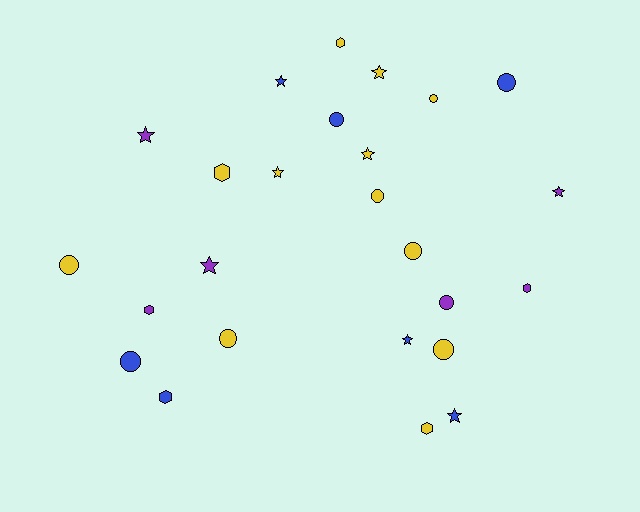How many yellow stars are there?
There are 3 yellow stars.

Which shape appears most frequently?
Circle, with 10 objects.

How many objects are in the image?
There are 25 objects.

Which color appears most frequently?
Yellow, with 12 objects.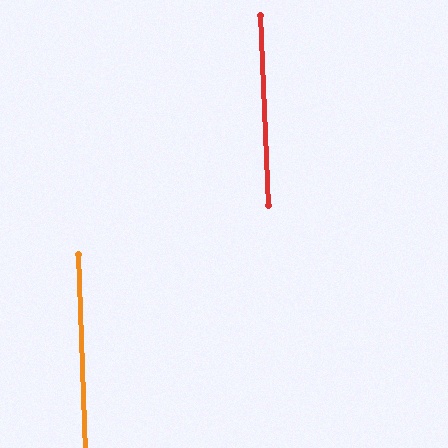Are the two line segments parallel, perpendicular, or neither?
Parallel — their directions differ by only 0.5°.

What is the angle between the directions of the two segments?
Approximately 1 degree.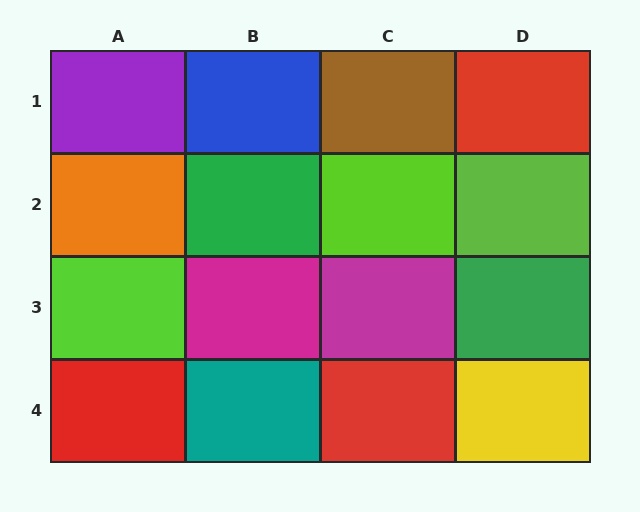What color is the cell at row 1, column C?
Brown.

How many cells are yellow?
1 cell is yellow.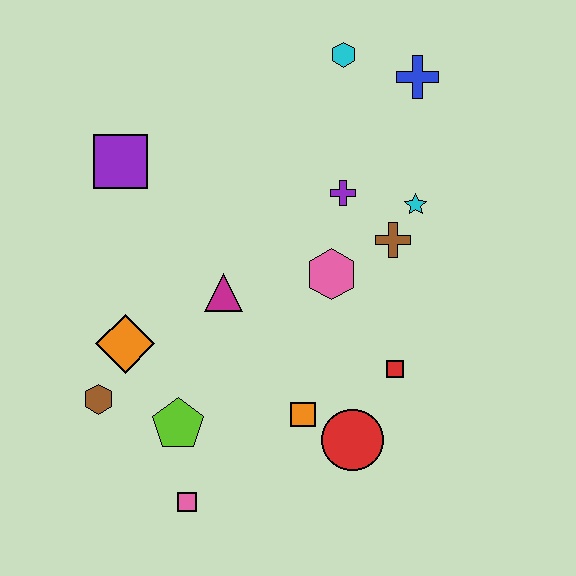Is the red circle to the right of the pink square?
Yes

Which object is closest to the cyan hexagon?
The blue cross is closest to the cyan hexagon.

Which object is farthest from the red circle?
The cyan hexagon is farthest from the red circle.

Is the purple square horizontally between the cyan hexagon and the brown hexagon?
Yes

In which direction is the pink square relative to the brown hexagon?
The pink square is below the brown hexagon.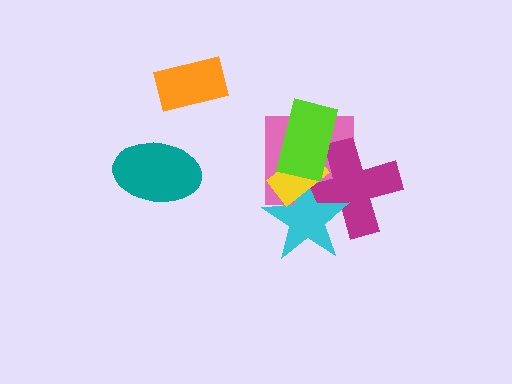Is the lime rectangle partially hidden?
No, no other shape covers it.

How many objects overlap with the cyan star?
3 objects overlap with the cyan star.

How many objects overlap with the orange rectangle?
0 objects overlap with the orange rectangle.